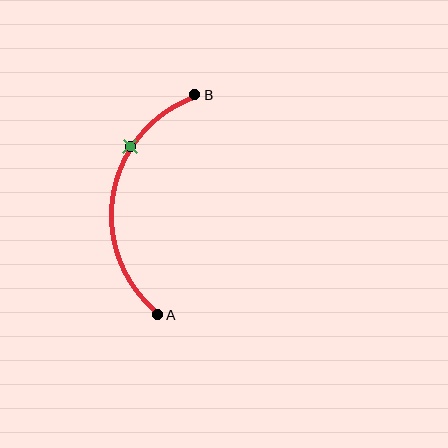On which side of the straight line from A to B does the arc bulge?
The arc bulges to the left of the straight line connecting A and B.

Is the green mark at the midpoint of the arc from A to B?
No. The green mark lies on the arc but is closer to endpoint B. The arc midpoint would be at the point on the curve equidistant along the arc from both A and B.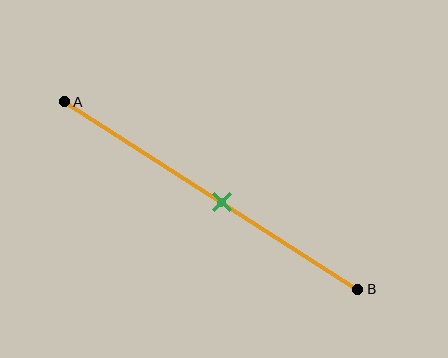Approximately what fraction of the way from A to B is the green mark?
The green mark is approximately 55% of the way from A to B.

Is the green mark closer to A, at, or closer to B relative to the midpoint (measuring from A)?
The green mark is closer to point B than the midpoint of segment AB.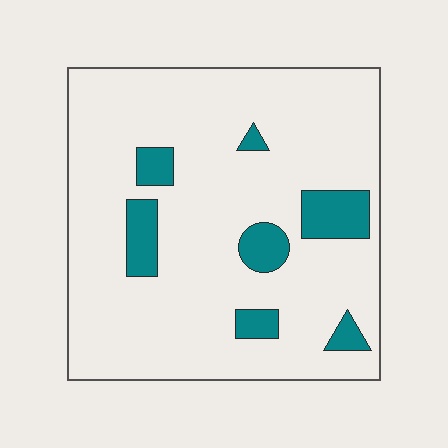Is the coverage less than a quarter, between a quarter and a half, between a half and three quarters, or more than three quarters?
Less than a quarter.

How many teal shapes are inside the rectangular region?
7.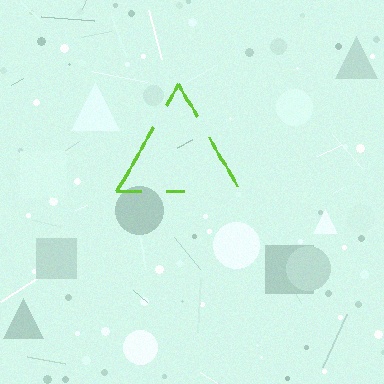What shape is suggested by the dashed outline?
The dashed outline suggests a triangle.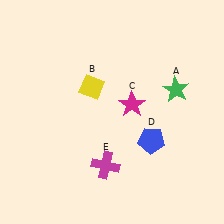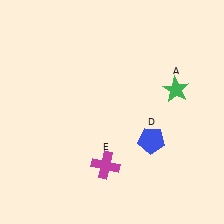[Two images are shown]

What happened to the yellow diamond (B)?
The yellow diamond (B) was removed in Image 2. It was in the top-left area of Image 1.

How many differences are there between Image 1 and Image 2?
There are 2 differences between the two images.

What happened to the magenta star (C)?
The magenta star (C) was removed in Image 2. It was in the top-right area of Image 1.